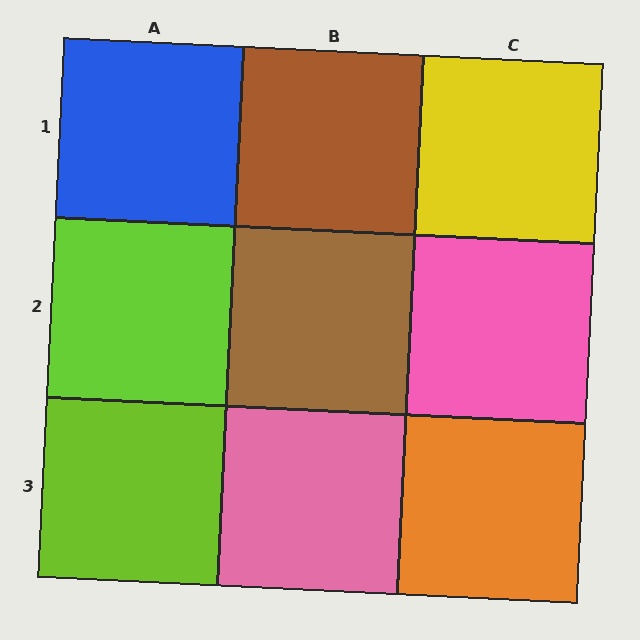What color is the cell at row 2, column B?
Brown.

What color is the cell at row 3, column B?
Pink.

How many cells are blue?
1 cell is blue.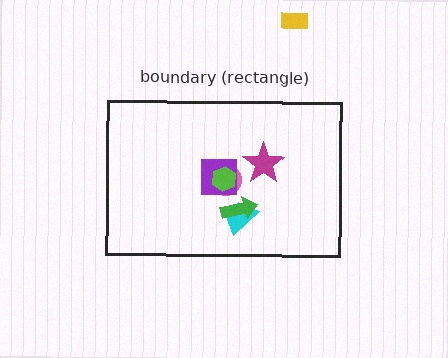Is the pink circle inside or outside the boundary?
Inside.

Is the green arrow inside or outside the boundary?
Inside.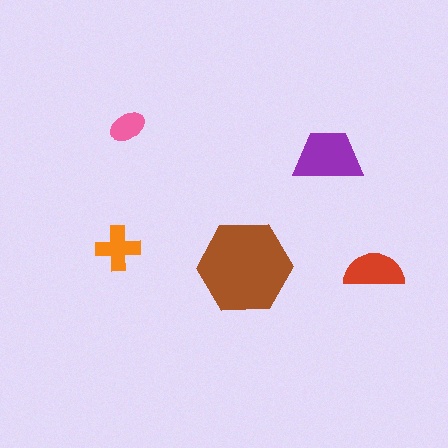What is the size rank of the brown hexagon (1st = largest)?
1st.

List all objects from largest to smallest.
The brown hexagon, the purple trapezoid, the red semicircle, the orange cross, the pink ellipse.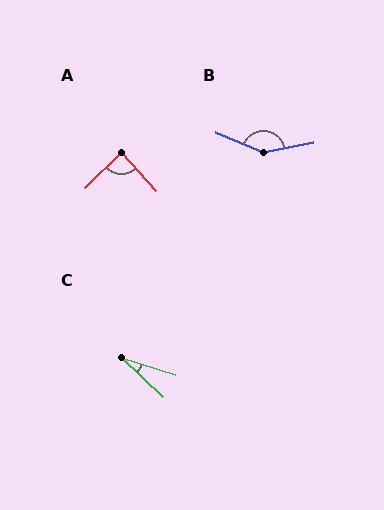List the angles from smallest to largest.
C (26°), A (88°), B (146°).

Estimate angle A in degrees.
Approximately 88 degrees.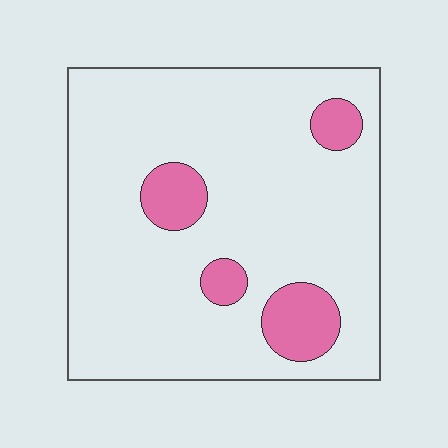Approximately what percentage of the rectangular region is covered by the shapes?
Approximately 15%.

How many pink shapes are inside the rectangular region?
4.